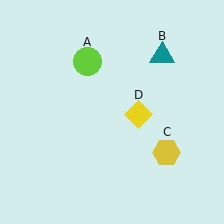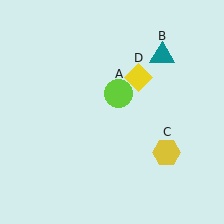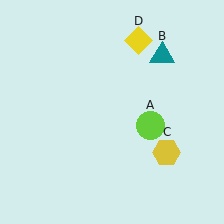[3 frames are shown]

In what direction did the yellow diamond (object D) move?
The yellow diamond (object D) moved up.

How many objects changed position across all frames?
2 objects changed position: lime circle (object A), yellow diamond (object D).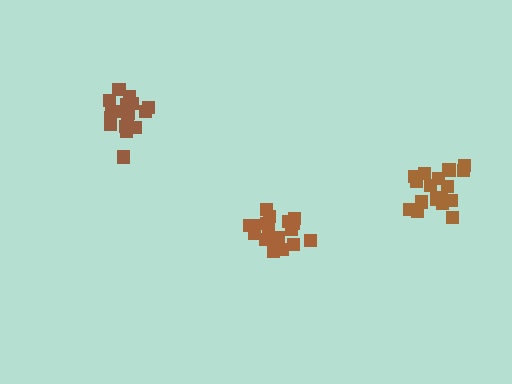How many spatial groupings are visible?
There are 3 spatial groupings.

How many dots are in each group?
Group 1: 18 dots, Group 2: 18 dots, Group 3: 18 dots (54 total).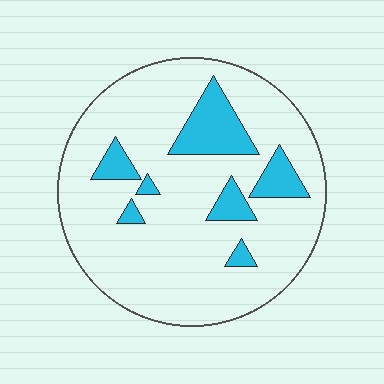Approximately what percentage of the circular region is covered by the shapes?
Approximately 15%.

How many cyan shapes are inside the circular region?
7.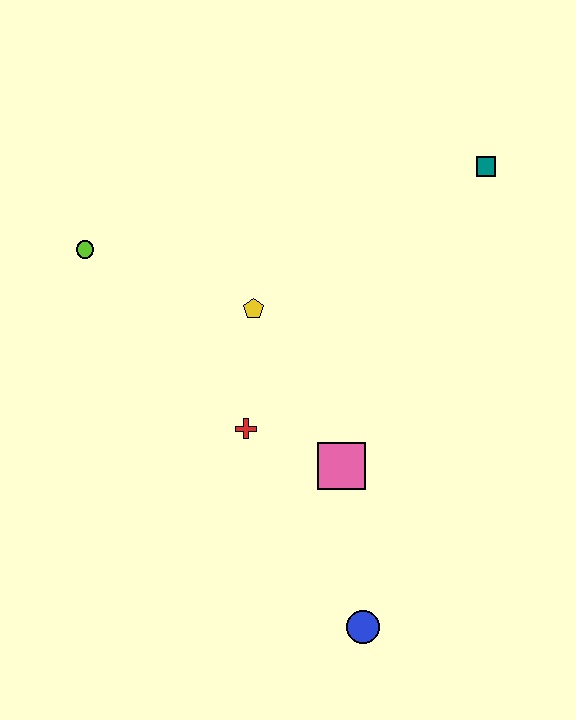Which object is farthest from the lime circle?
The blue circle is farthest from the lime circle.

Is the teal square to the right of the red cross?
Yes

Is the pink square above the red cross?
No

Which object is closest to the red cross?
The pink square is closest to the red cross.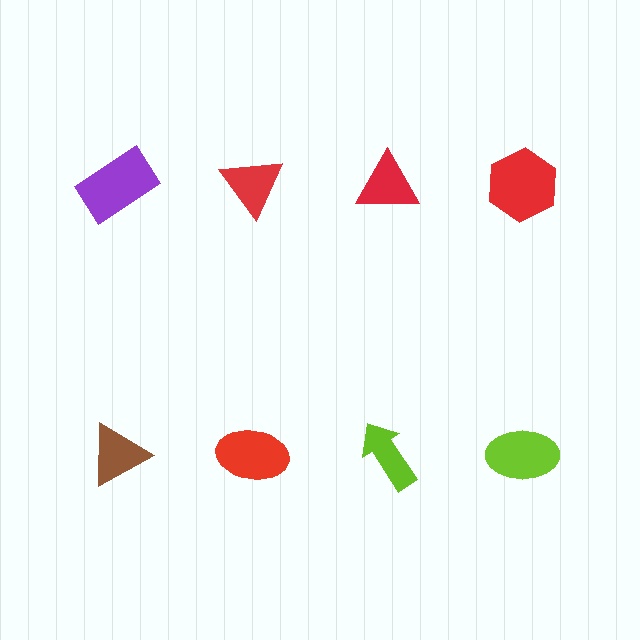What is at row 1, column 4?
A red hexagon.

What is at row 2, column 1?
A brown triangle.